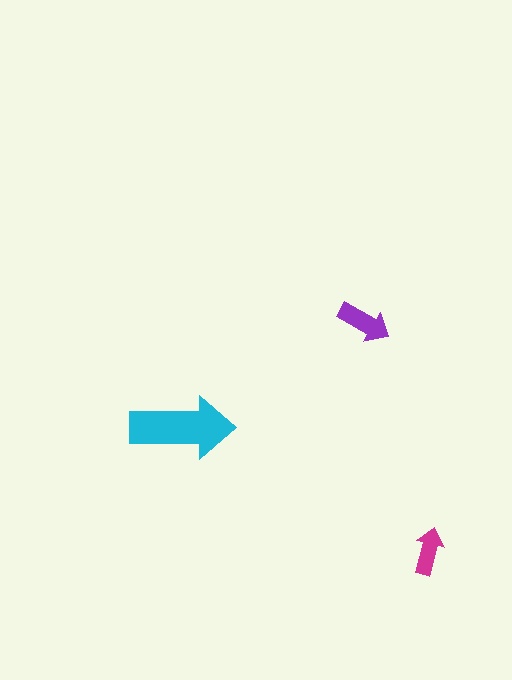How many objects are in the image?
There are 3 objects in the image.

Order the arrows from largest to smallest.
the cyan one, the purple one, the magenta one.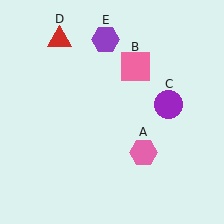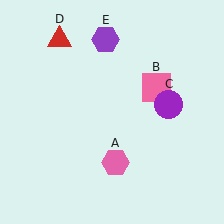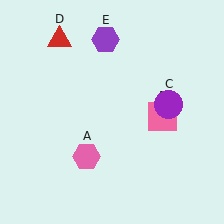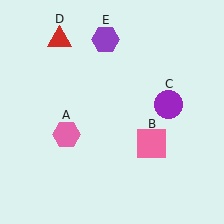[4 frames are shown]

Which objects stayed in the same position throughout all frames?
Purple circle (object C) and red triangle (object D) and purple hexagon (object E) remained stationary.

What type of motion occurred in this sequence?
The pink hexagon (object A), pink square (object B) rotated clockwise around the center of the scene.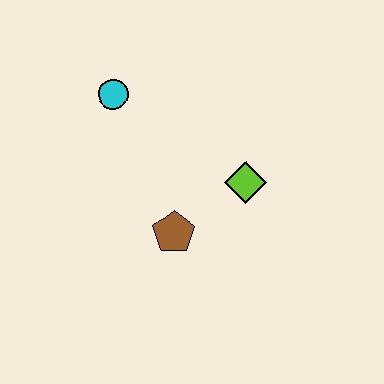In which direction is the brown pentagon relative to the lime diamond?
The brown pentagon is to the left of the lime diamond.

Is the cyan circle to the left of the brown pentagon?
Yes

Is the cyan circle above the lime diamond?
Yes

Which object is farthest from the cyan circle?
The lime diamond is farthest from the cyan circle.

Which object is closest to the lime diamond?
The brown pentagon is closest to the lime diamond.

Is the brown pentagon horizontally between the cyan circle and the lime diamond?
Yes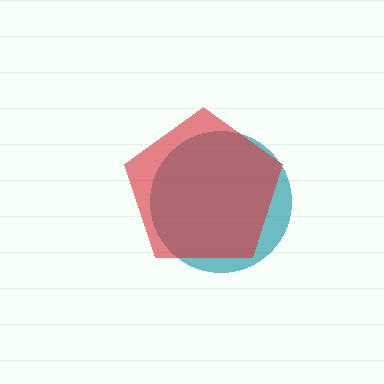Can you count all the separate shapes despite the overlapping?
Yes, there are 2 separate shapes.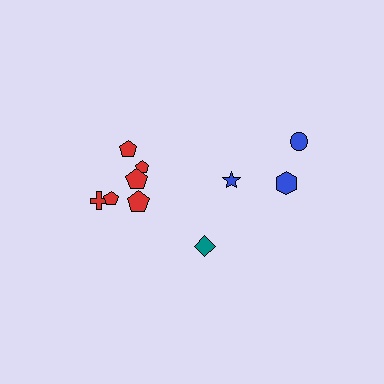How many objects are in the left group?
There are 7 objects.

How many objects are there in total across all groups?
There are 10 objects.